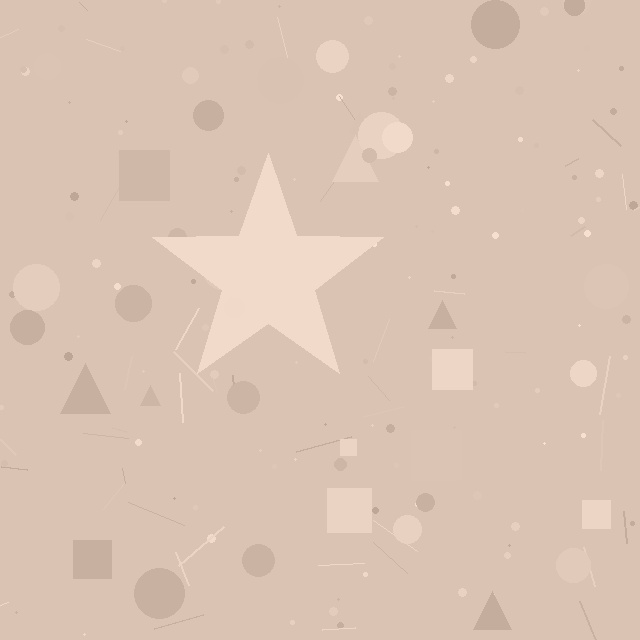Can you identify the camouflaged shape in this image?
The camouflaged shape is a star.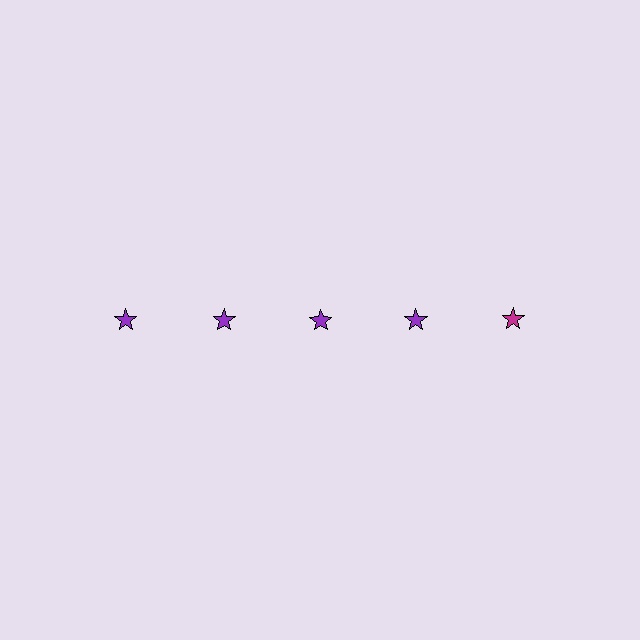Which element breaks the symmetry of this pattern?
The magenta star in the top row, rightmost column breaks the symmetry. All other shapes are purple stars.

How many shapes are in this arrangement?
There are 5 shapes arranged in a grid pattern.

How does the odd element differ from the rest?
It has a different color: magenta instead of purple.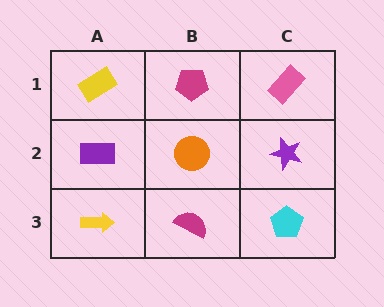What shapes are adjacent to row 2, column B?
A magenta pentagon (row 1, column B), a magenta semicircle (row 3, column B), a purple rectangle (row 2, column A), a purple star (row 2, column C).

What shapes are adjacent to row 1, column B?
An orange circle (row 2, column B), a yellow rectangle (row 1, column A), a pink rectangle (row 1, column C).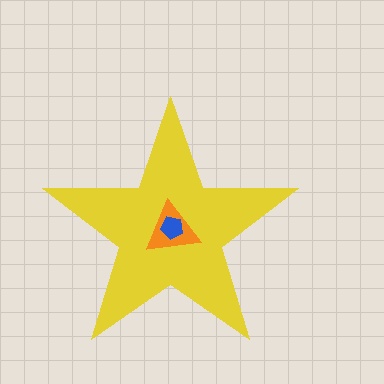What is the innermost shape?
The blue pentagon.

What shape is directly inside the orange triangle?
The blue pentagon.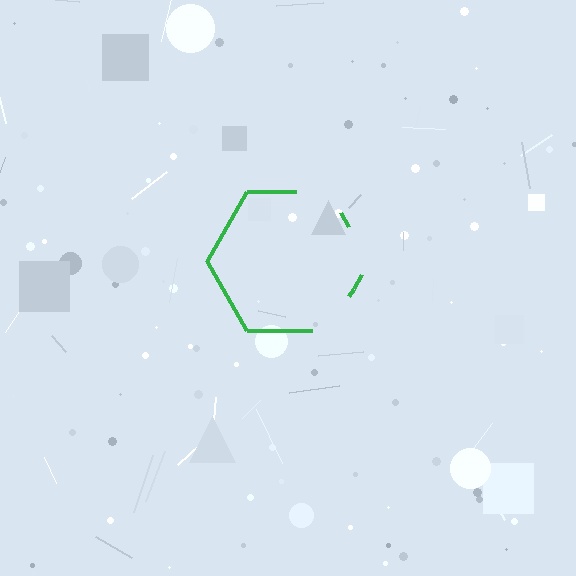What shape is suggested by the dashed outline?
The dashed outline suggests a hexagon.